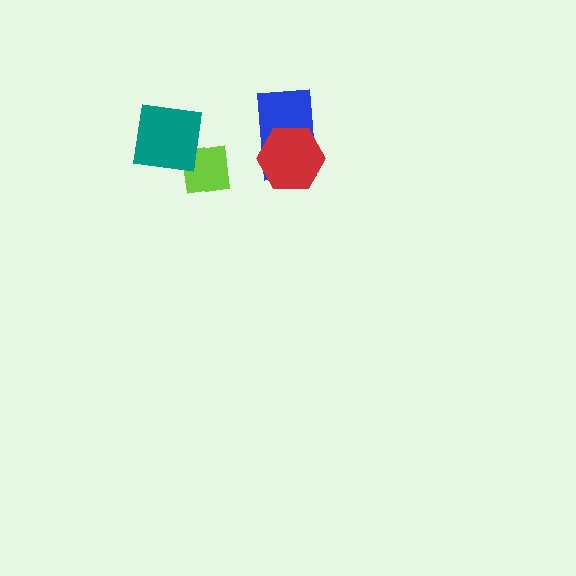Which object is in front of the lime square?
The teal square is in front of the lime square.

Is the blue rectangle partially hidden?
Yes, it is partially covered by another shape.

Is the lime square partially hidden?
Yes, it is partially covered by another shape.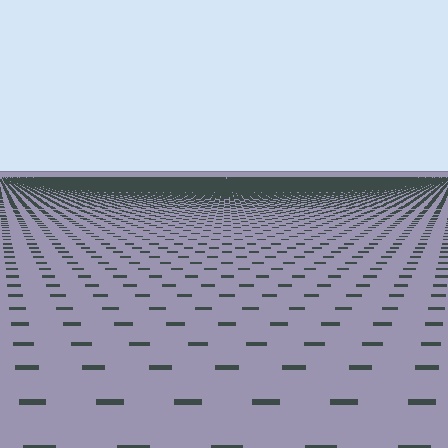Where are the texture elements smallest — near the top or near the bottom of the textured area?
Near the top.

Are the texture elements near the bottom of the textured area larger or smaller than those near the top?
Larger. Near the bottom, elements are closer to the viewer and appear at a bigger on-screen size.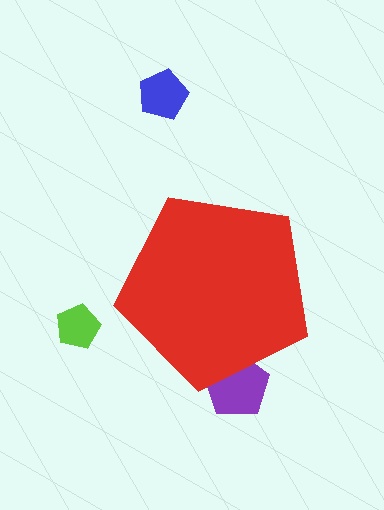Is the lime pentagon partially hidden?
No, the lime pentagon is fully visible.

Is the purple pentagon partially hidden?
Yes, the purple pentagon is partially hidden behind the red pentagon.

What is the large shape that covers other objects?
A red pentagon.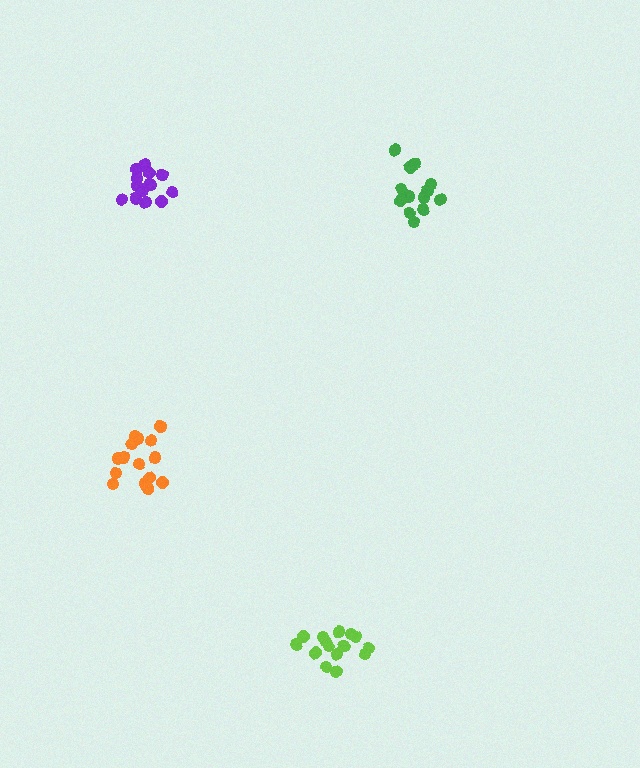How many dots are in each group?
Group 1: 13 dots, Group 2: 16 dots, Group 3: 15 dots, Group 4: 14 dots (58 total).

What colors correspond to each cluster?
The clusters are colored: green, orange, lime, purple.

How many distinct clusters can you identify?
There are 4 distinct clusters.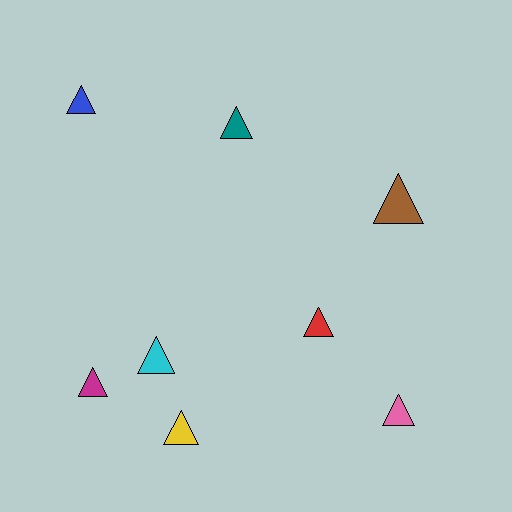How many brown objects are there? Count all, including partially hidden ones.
There is 1 brown object.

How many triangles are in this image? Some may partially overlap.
There are 8 triangles.